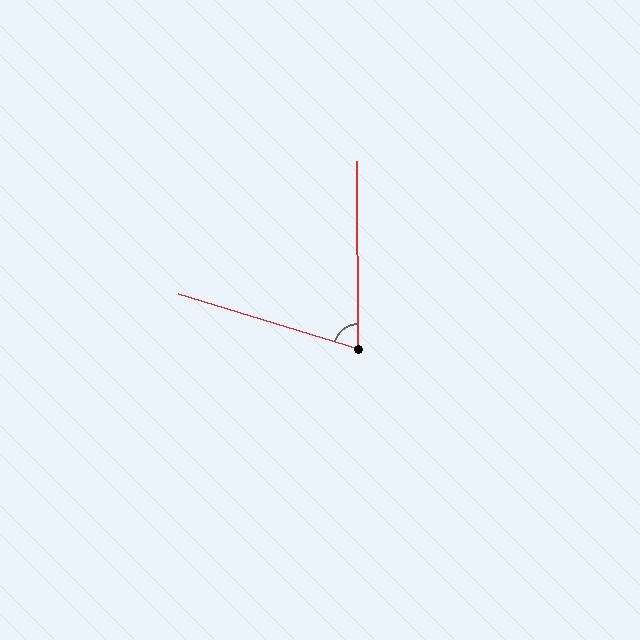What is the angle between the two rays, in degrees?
Approximately 73 degrees.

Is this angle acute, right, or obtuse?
It is acute.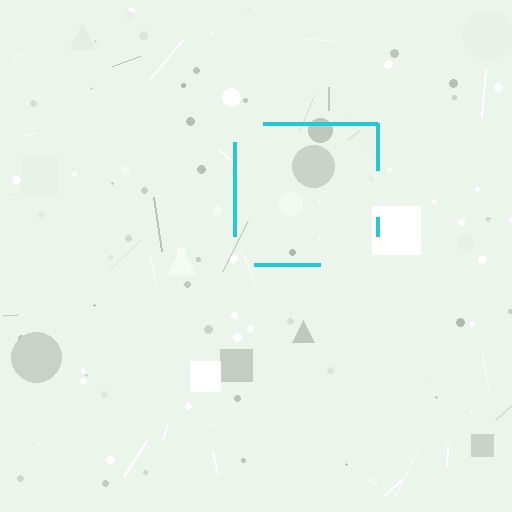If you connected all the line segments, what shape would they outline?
They would outline a square.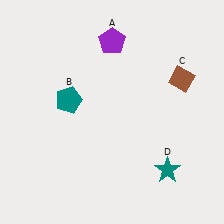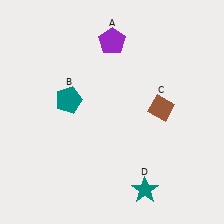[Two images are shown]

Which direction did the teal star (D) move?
The teal star (D) moved left.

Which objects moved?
The objects that moved are: the brown diamond (C), the teal star (D).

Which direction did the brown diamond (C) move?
The brown diamond (C) moved down.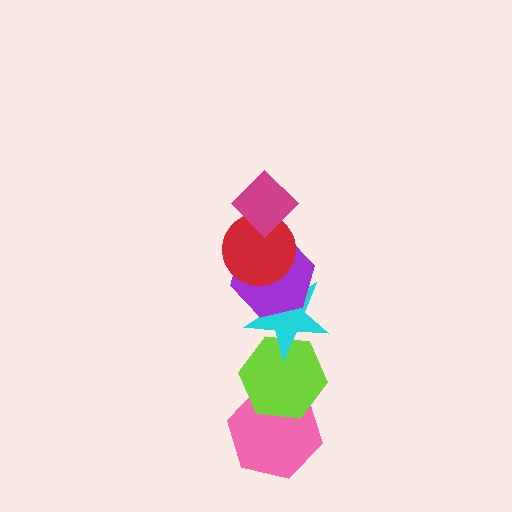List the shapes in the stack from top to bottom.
From top to bottom: the magenta diamond, the red circle, the purple hexagon, the cyan star, the lime hexagon, the pink hexagon.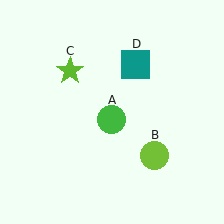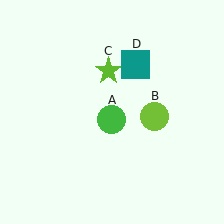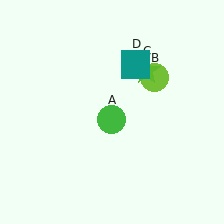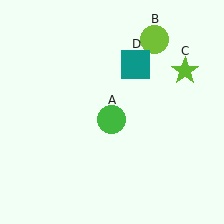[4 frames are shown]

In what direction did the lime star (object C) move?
The lime star (object C) moved right.